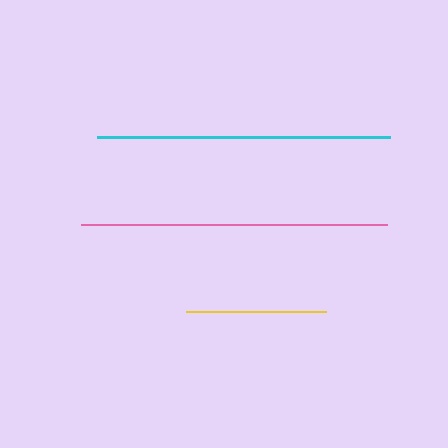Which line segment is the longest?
The pink line is the longest at approximately 306 pixels.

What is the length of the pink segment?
The pink segment is approximately 306 pixels long.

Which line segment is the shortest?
The yellow line is the shortest at approximately 140 pixels.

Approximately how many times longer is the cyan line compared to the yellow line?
The cyan line is approximately 2.1 times the length of the yellow line.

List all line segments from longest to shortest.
From longest to shortest: pink, cyan, yellow.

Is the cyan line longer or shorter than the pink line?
The pink line is longer than the cyan line.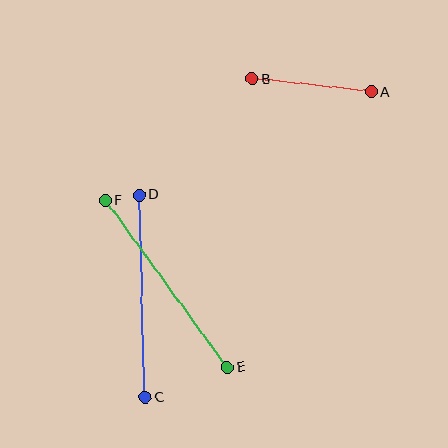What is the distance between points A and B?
The distance is approximately 120 pixels.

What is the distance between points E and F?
The distance is approximately 206 pixels.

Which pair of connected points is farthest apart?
Points E and F are farthest apart.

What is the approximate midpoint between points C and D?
The midpoint is at approximately (142, 296) pixels.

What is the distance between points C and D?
The distance is approximately 202 pixels.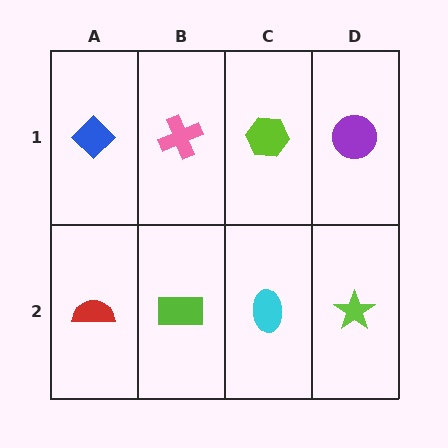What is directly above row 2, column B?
A pink cross.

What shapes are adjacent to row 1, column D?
A lime star (row 2, column D), a lime hexagon (row 1, column C).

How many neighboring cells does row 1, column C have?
3.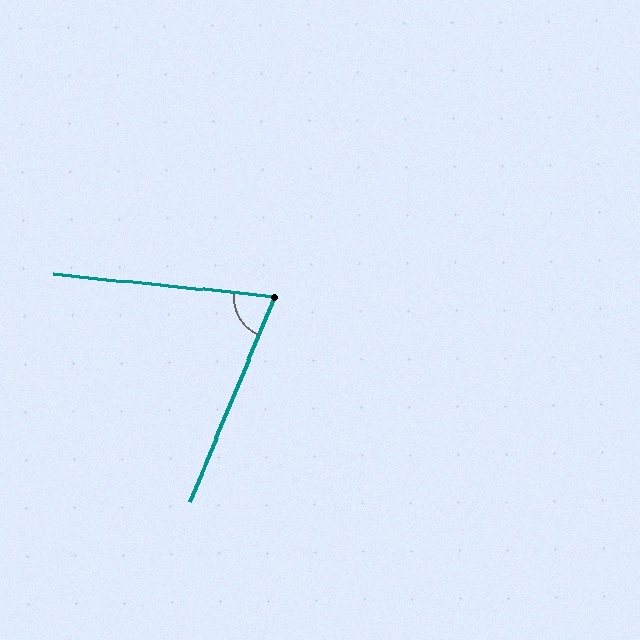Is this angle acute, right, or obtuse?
It is acute.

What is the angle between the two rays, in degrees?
Approximately 73 degrees.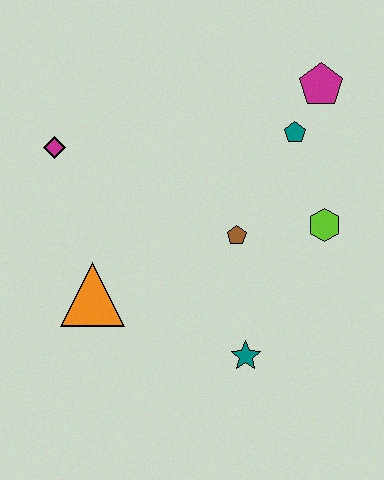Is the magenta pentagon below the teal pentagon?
No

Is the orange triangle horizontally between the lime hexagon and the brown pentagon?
No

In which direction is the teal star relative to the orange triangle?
The teal star is to the right of the orange triangle.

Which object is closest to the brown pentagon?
The lime hexagon is closest to the brown pentagon.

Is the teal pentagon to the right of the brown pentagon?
Yes